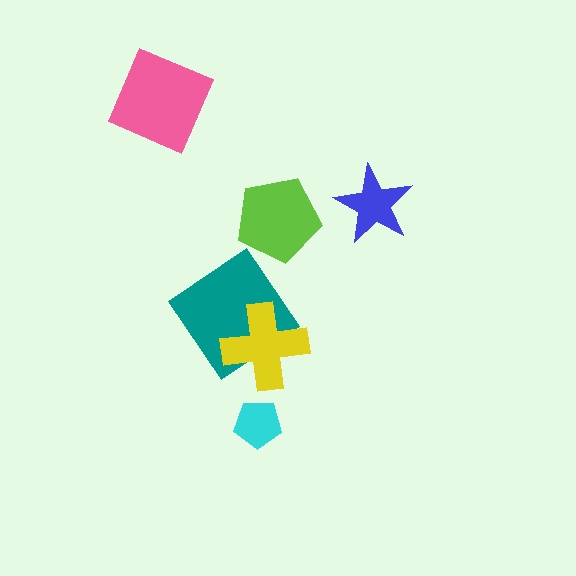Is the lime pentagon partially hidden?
No, no other shape covers it.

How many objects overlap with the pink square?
0 objects overlap with the pink square.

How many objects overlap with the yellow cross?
1 object overlaps with the yellow cross.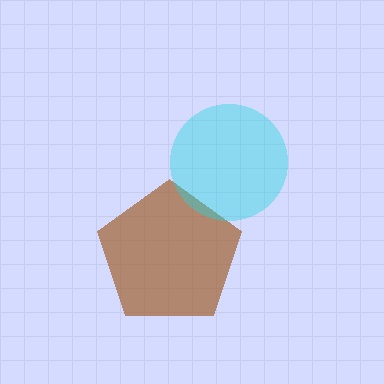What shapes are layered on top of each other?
The layered shapes are: a brown pentagon, a cyan circle.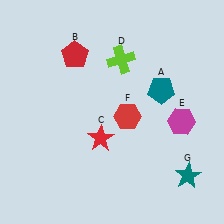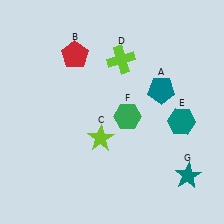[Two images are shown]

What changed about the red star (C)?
In Image 1, C is red. In Image 2, it changed to lime.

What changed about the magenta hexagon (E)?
In Image 1, E is magenta. In Image 2, it changed to teal.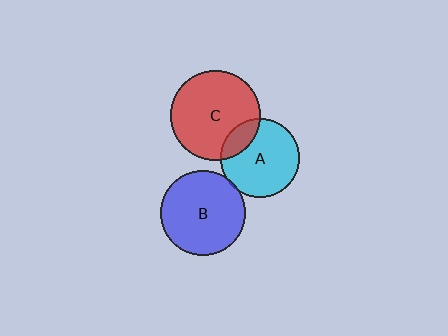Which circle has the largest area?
Circle C (red).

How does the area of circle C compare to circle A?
Approximately 1.3 times.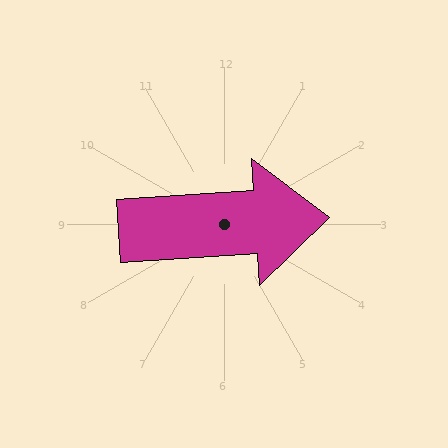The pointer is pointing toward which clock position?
Roughly 3 o'clock.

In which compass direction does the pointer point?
East.